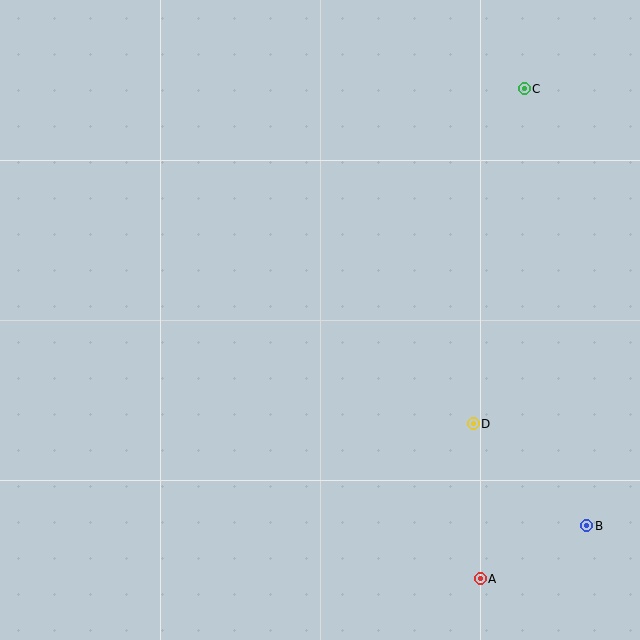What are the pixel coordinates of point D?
Point D is at (473, 424).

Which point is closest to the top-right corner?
Point C is closest to the top-right corner.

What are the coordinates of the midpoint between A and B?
The midpoint between A and B is at (533, 552).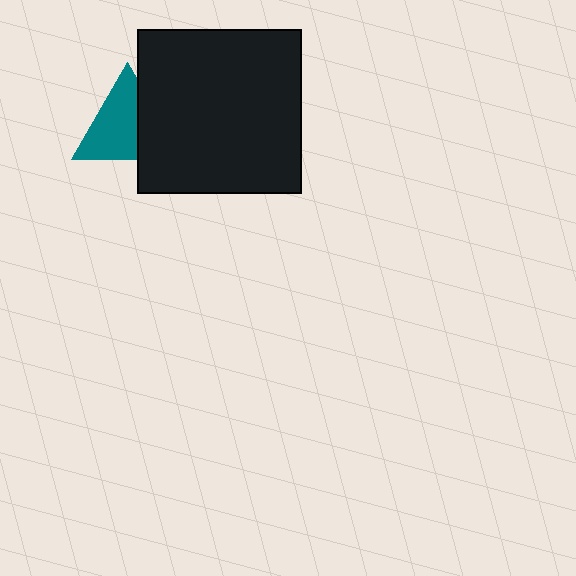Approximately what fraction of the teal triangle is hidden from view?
Roughly 34% of the teal triangle is hidden behind the black square.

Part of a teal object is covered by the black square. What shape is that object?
It is a triangle.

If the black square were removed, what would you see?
You would see the complete teal triangle.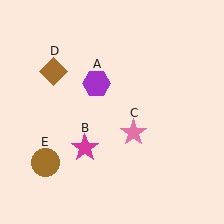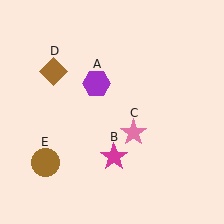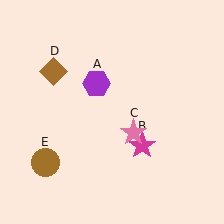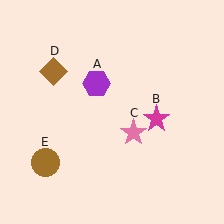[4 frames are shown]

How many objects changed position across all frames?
1 object changed position: magenta star (object B).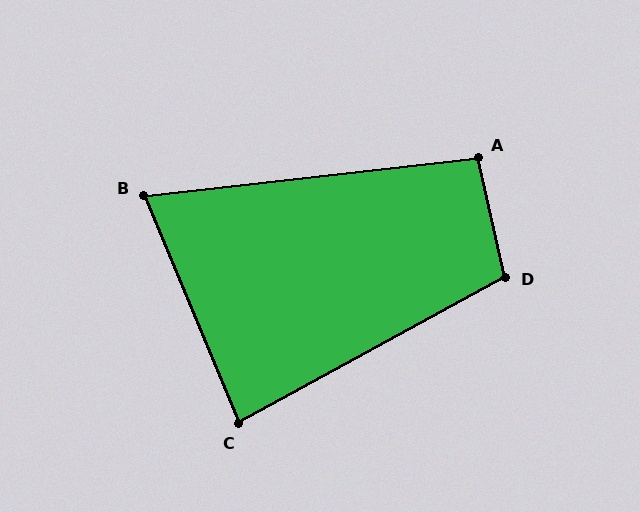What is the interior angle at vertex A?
Approximately 96 degrees (obtuse).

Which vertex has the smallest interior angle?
B, at approximately 74 degrees.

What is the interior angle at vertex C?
Approximately 84 degrees (acute).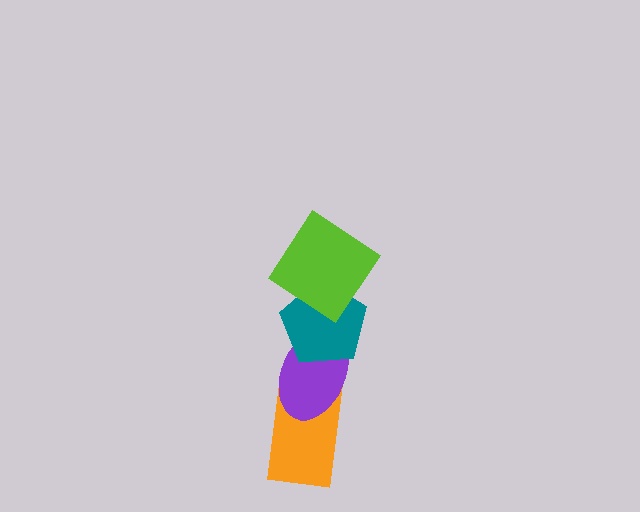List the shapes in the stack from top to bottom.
From top to bottom: the lime diamond, the teal pentagon, the purple ellipse, the orange rectangle.